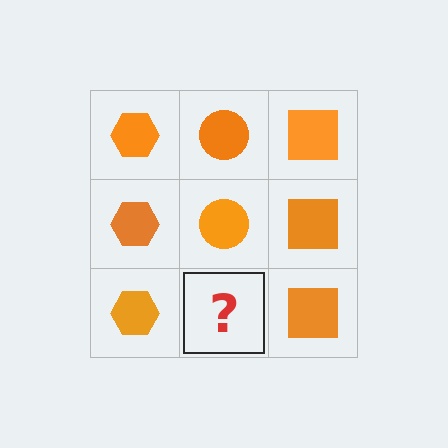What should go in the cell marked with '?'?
The missing cell should contain an orange circle.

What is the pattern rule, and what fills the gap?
The rule is that each column has a consistent shape. The gap should be filled with an orange circle.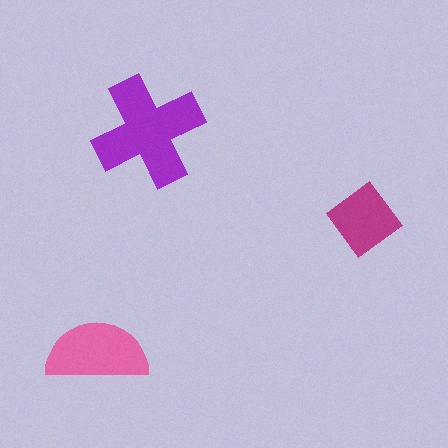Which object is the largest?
The purple cross.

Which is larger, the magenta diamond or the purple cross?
The purple cross.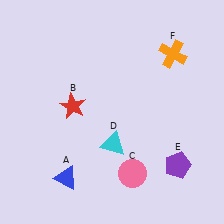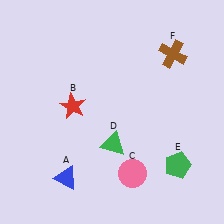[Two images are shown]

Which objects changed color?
D changed from cyan to green. E changed from purple to green. F changed from orange to brown.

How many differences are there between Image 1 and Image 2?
There are 3 differences between the two images.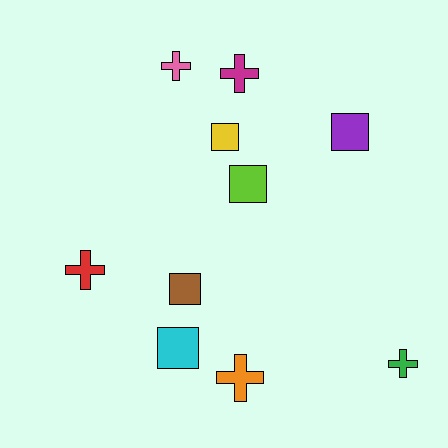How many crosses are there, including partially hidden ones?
There are 5 crosses.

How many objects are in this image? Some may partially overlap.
There are 10 objects.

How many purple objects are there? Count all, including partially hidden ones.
There is 1 purple object.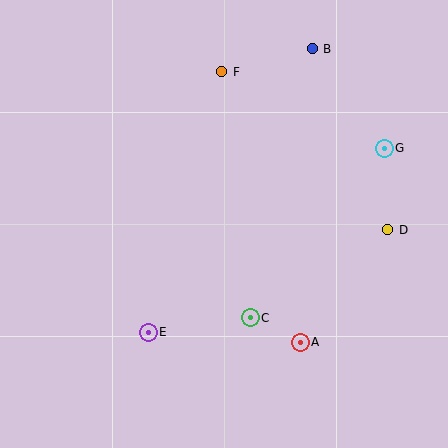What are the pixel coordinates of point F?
Point F is at (222, 72).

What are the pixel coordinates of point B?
Point B is at (312, 49).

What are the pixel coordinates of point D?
Point D is at (388, 230).